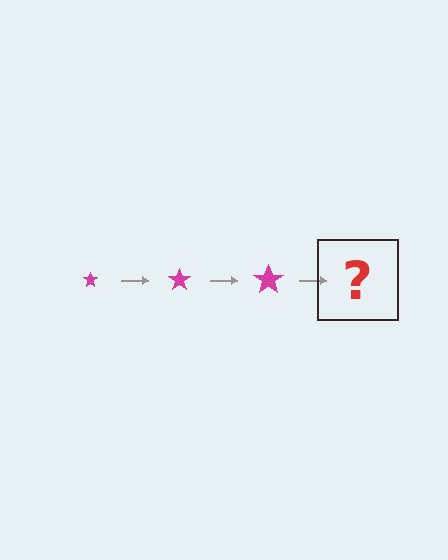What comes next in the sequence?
The next element should be a magenta star, larger than the previous one.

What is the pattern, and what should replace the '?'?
The pattern is that the star gets progressively larger each step. The '?' should be a magenta star, larger than the previous one.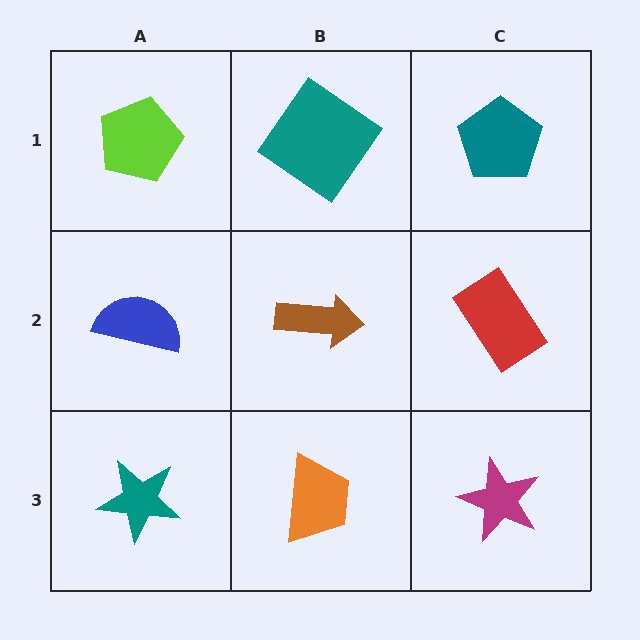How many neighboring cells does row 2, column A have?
3.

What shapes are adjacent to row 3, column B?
A brown arrow (row 2, column B), a teal star (row 3, column A), a magenta star (row 3, column C).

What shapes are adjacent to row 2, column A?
A lime pentagon (row 1, column A), a teal star (row 3, column A), a brown arrow (row 2, column B).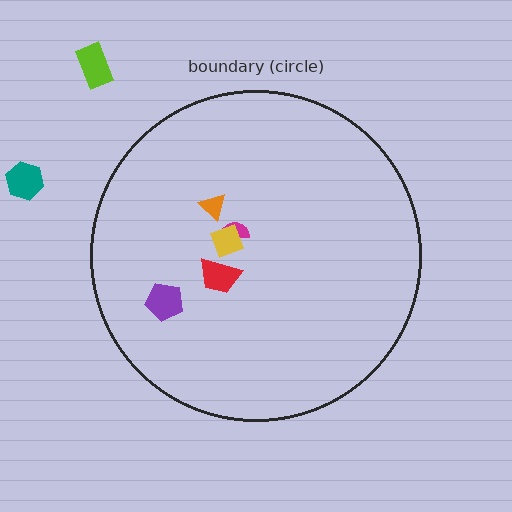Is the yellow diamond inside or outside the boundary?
Inside.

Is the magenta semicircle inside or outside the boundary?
Inside.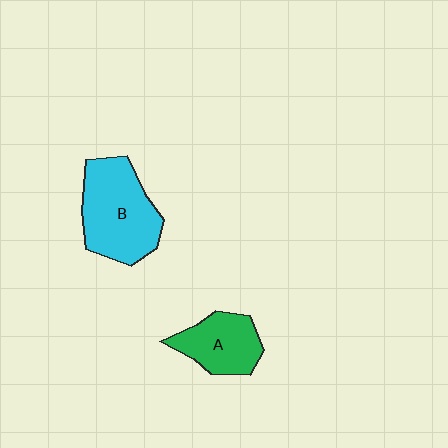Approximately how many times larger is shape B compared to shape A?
Approximately 1.6 times.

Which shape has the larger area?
Shape B (cyan).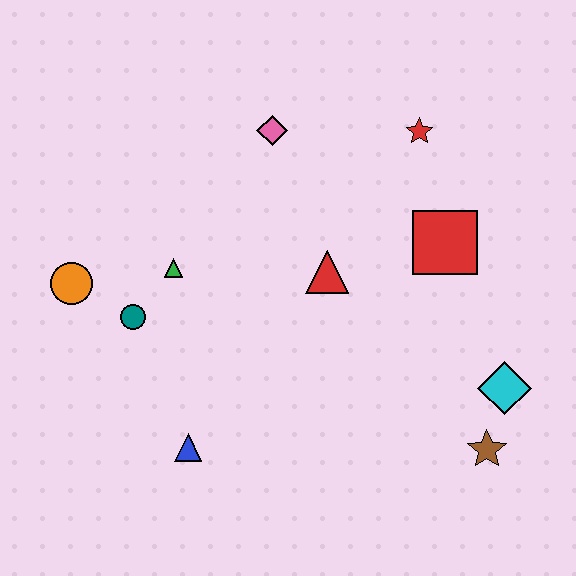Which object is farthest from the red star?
The blue triangle is farthest from the red star.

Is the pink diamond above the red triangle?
Yes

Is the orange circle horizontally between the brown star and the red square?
No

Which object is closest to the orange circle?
The teal circle is closest to the orange circle.